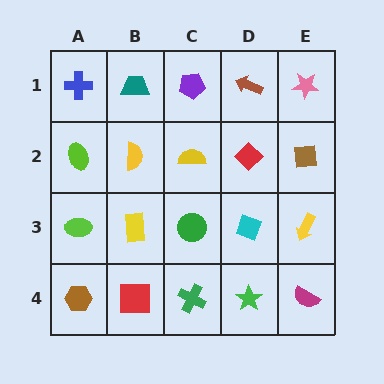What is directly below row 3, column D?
A green star.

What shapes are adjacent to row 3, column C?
A yellow semicircle (row 2, column C), a green cross (row 4, column C), a yellow rectangle (row 3, column B), a cyan diamond (row 3, column D).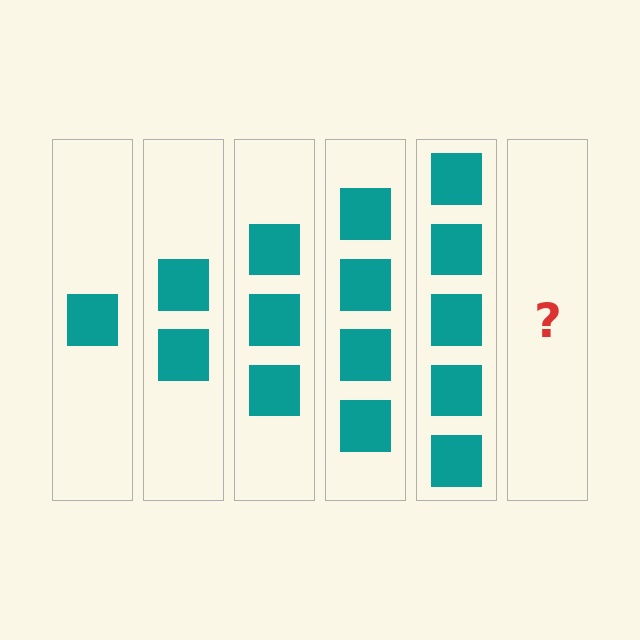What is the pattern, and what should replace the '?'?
The pattern is that each step adds one more square. The '?' should be 6 squares.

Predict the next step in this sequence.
The next step is 6 squares.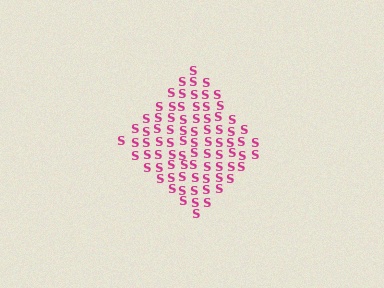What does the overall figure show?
The overall figure shows a diamond.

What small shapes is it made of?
It is made of small letter S's.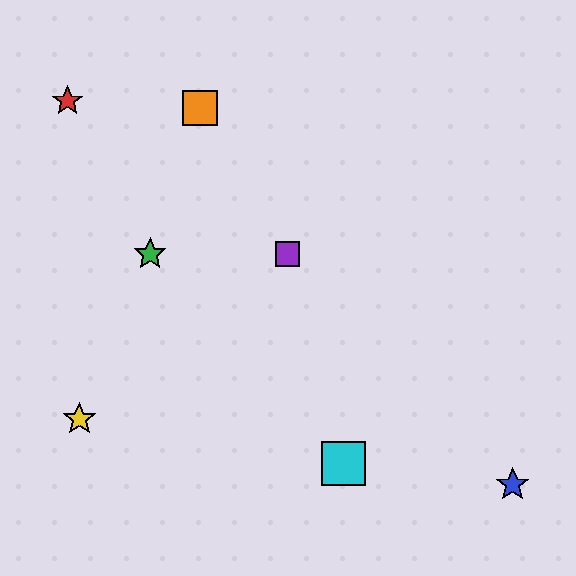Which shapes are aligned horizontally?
The green star, the purple square are aligned horizontally.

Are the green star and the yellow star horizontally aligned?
No, the green star is at y≈254 and the yellow star is at y≈419.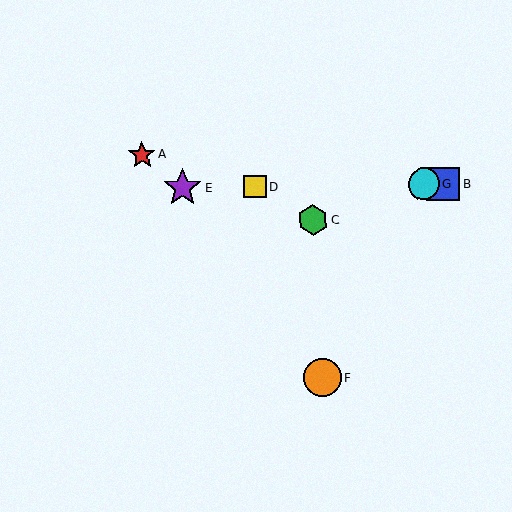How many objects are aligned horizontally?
4 objects (B, D, E, G) are aligned horizontally.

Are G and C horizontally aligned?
No, G is at y≈184 and C is at y≈220.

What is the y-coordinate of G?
Object G is at y≈184.